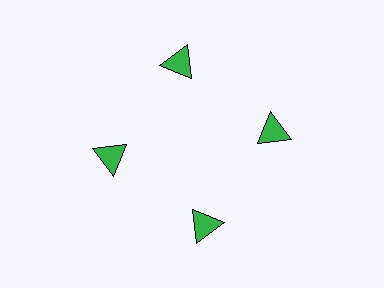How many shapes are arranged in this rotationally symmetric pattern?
There are 4 shapes, arranged in 4 groups of 1.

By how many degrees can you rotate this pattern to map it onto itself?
The pattern maps onto itself every 90 degrees of rotation.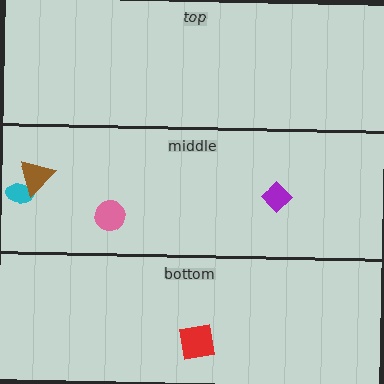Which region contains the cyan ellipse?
The middle region.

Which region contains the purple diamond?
The middle region.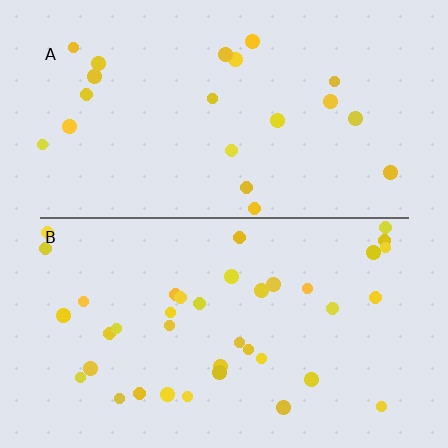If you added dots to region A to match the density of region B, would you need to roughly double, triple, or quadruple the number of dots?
Approximately double.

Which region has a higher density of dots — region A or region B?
B (the bottom).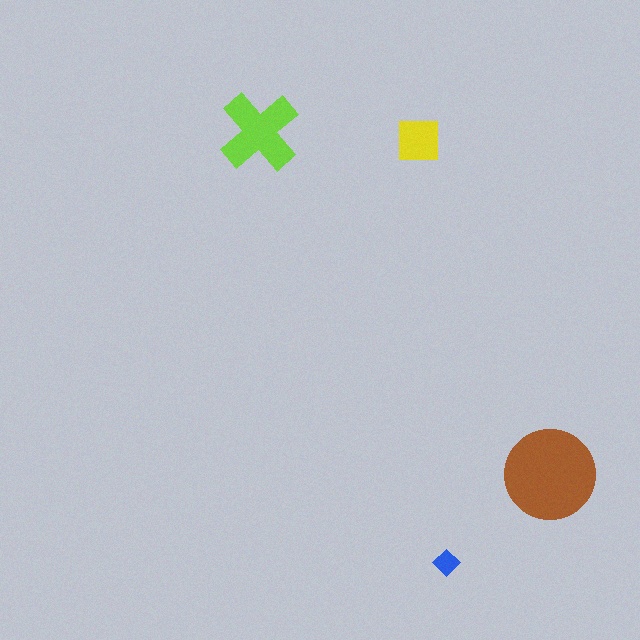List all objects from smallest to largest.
The blue diamond, the yellow square, the lime cross, the brown circle.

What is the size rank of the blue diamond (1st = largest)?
4th.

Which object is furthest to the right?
The brown circle is rightmost.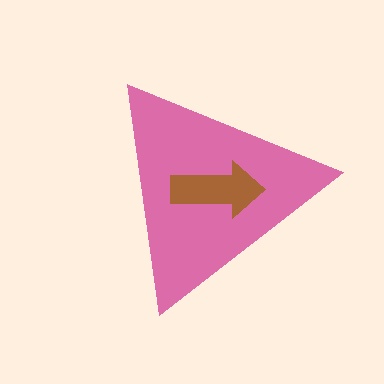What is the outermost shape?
The pink triangle.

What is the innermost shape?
The brown arrow.